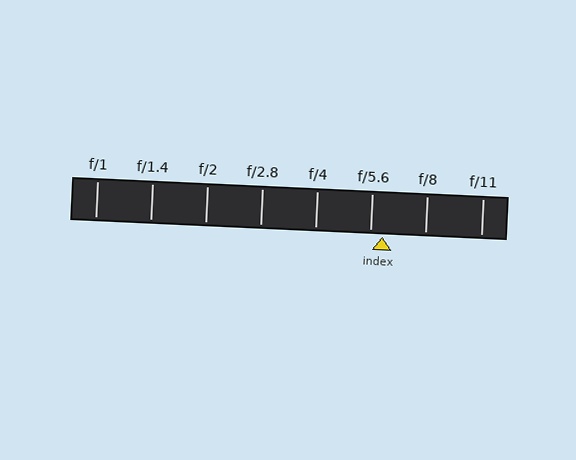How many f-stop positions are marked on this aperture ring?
There are 8 f-stop positions marked.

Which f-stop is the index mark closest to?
The index mark is closest to f/5.6.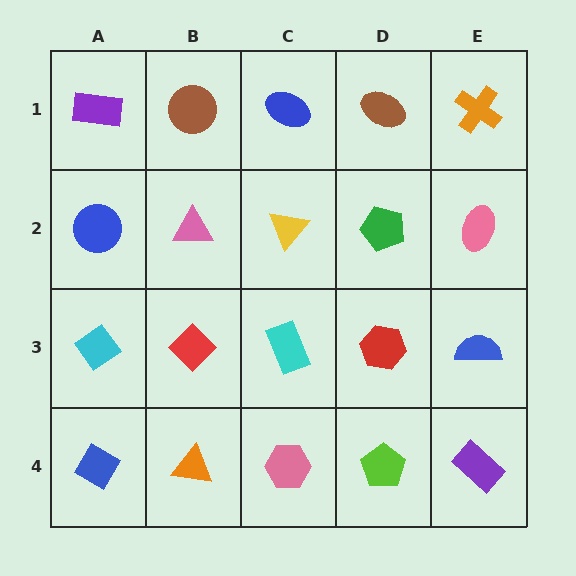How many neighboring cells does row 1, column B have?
3.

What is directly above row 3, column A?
A blue circle.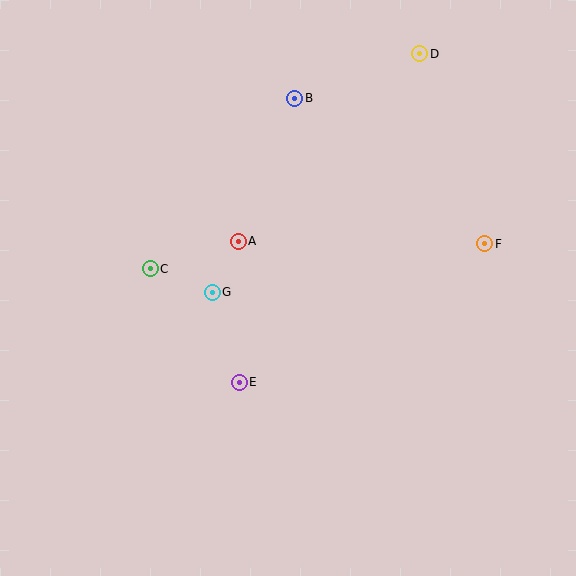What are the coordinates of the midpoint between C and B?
The midpoint between C and B is at (222, 183).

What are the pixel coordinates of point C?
Point C is at (150, 269).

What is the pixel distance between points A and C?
The distance between A and C is 92 pixels.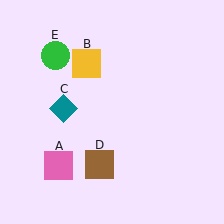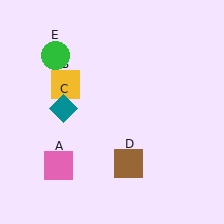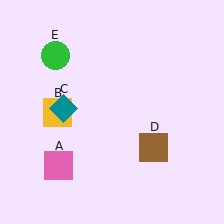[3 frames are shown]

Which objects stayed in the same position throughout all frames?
Pink square (object A) and teal diamond (object C) and green circle (object E) remained stationary.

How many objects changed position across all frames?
2 objects changed position: yellow square (object B), brown square (object D).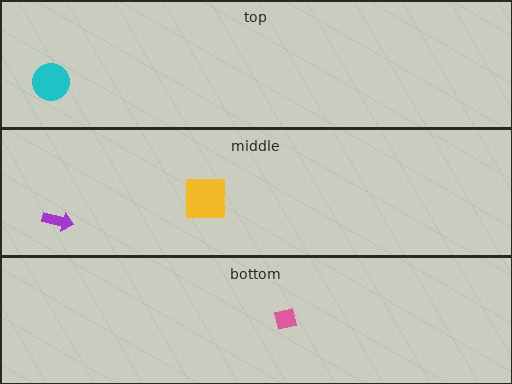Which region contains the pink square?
The bottom region.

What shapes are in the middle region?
The yellow square, the purple arrow.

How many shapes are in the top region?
1.